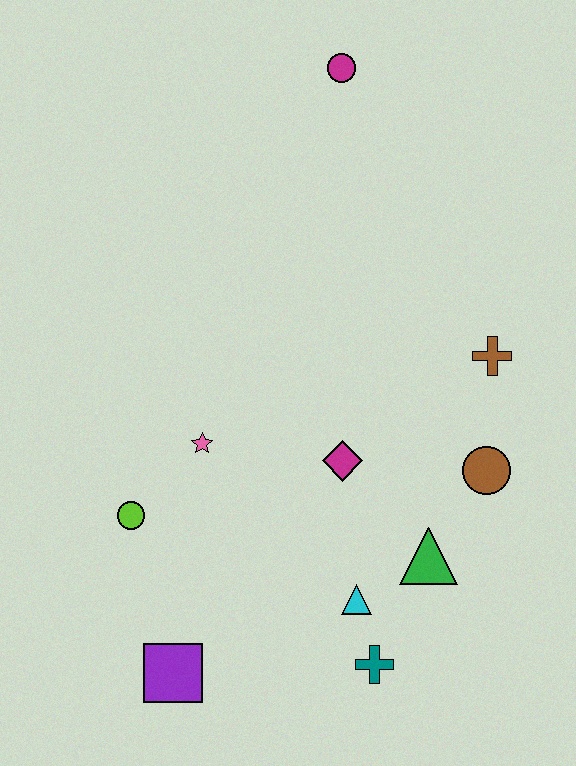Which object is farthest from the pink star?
The magenta circle is farthest from the pink star.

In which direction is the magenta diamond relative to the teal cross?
The magenta diamond is above the teal cross.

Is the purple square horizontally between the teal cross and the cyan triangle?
No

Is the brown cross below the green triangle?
No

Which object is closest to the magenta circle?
The brown cross is closest to the magenta circle.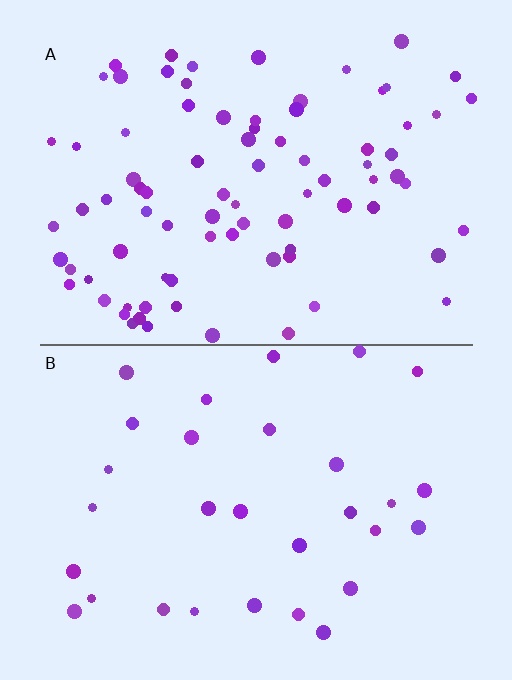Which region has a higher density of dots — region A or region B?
A (the top).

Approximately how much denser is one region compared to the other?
Approximately 2.7× — region A over region B.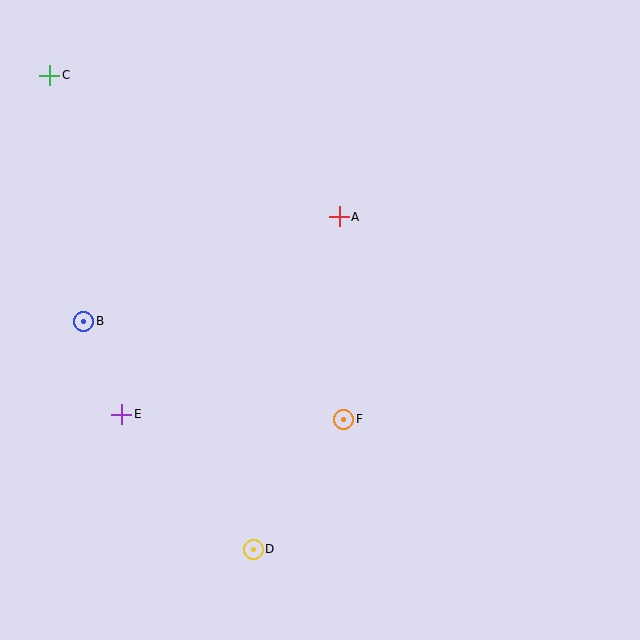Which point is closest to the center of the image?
Point F at (344, 419) is closest to the center.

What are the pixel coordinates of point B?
Point B is at (84, 321).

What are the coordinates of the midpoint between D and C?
The midpoint between D and C is at (151, 312).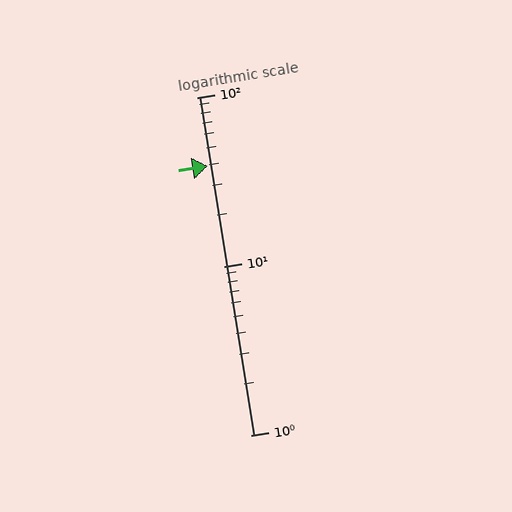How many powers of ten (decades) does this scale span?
The scale spans 2 decades, from 1 to 100.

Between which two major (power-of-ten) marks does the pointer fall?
The pointer is between 10 and 100.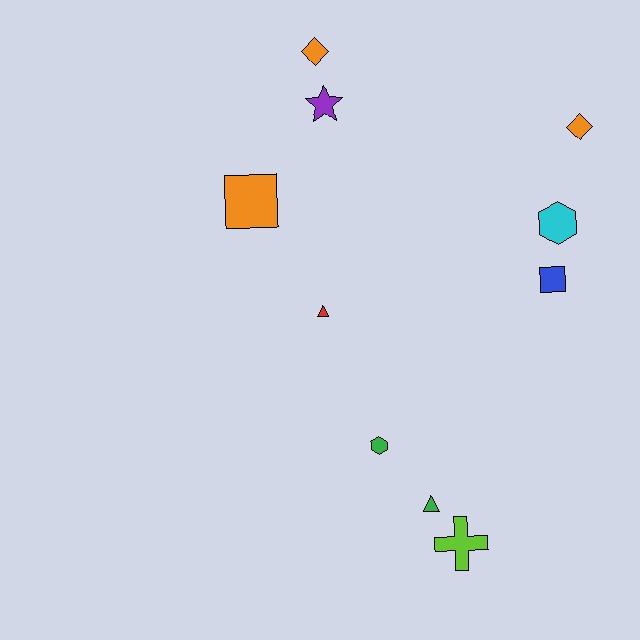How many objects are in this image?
There are 10 objects.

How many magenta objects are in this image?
There are no magenta objects.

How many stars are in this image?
There is 1 star.